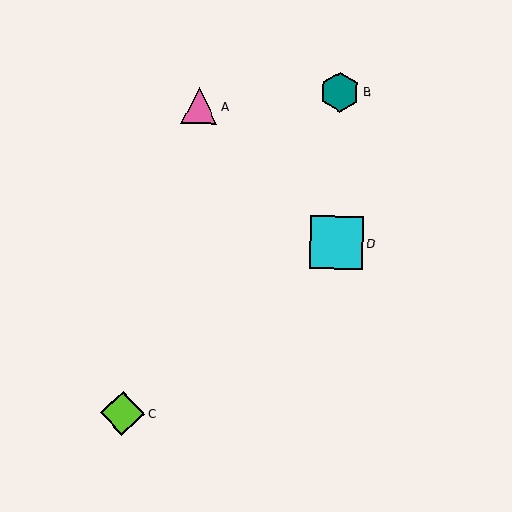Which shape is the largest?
The cyan square (labeled D) is the largest.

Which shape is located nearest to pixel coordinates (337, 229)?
The cyan square (labeled D) at (337, 243) is nearest to that location.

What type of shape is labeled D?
Shape D is a cyan square.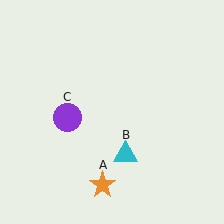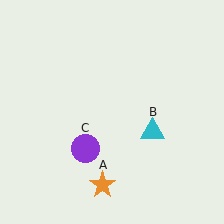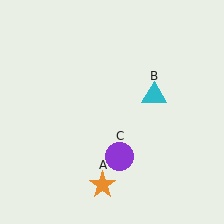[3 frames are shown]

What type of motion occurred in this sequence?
The cyan triangle (object B), purple circle (object C) rotated counterclockwise around the center of the scene.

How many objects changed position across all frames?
2 objects changed position: cyan triangle (object B), purple circle (object C).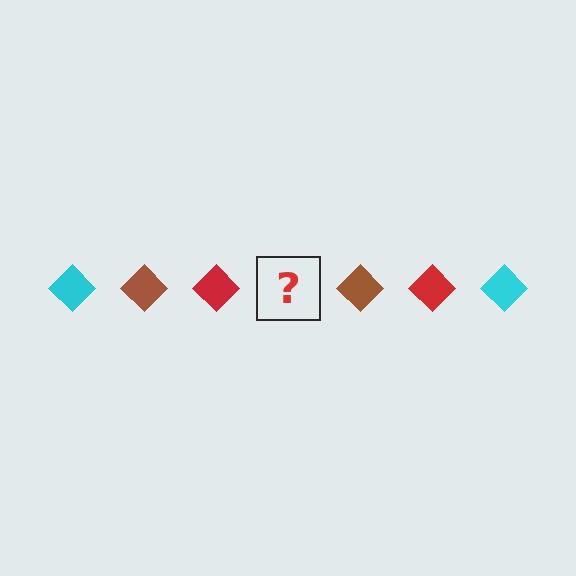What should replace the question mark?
The question mark should be replaced with a cyan diamond.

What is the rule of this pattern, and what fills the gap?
The rule is that the pattern cycles through cyan, brown, red diamonds. The gap should be filled with a cyan diamond.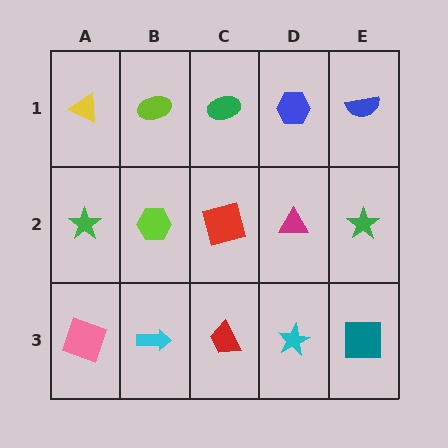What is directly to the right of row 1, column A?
A lime ellipse.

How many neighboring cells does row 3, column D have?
3.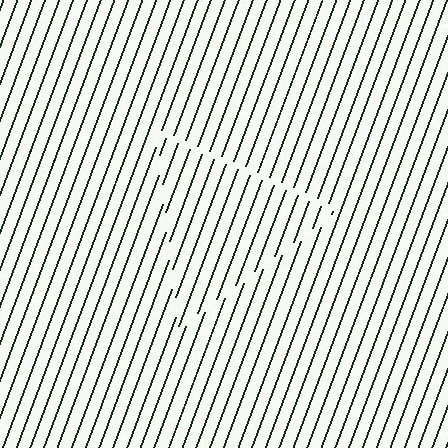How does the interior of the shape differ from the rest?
The interior of the shape contains the same grating, shifted by half a period — the contour is defined by the phase discontinuity where line-ends from the inner and outer gratings abut.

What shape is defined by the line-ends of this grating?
An illusory triangle. The interior of the shape contains the same grating, shifted by half a period — the contour is defined by the phase discontinuity where line-ends from the inner and outer gratings abut.